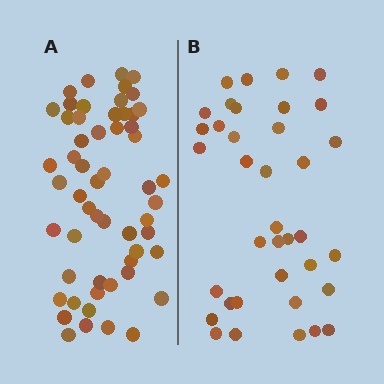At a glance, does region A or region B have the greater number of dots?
Region A (the left region) has more dots.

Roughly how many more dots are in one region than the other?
Region A has approximately 20 more dots than region B.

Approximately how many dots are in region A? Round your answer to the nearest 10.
About 60 dots. (The exact count is 56, which rounds to 60.)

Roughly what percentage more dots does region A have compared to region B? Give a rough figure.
About 50% more.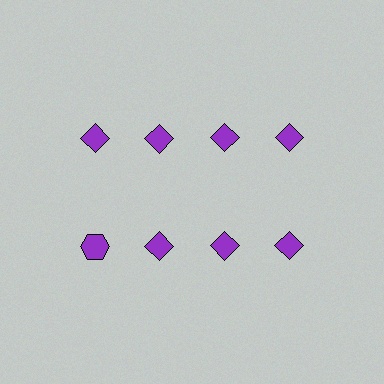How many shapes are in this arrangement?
There are 8 shapes arranged in a grid pattern.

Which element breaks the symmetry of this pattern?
The purple hexagon in the second row, leftmost column breaks the symmetry. All other shapes are purple diamonds.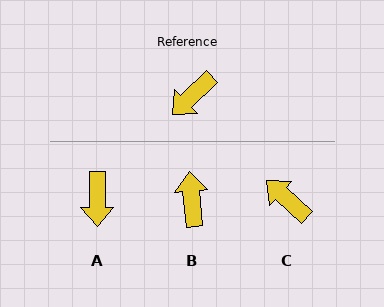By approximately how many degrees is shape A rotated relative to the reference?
Approximately 46 degrees counter-clockwise.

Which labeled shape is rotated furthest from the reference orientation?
B, about 128 degrees away.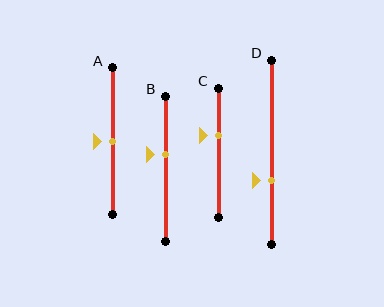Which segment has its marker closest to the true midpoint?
Segment A has its marker closest to the true midpoint.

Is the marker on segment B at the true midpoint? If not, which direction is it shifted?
No, the marker on segment B is shifted upward by about 10% of the segment length.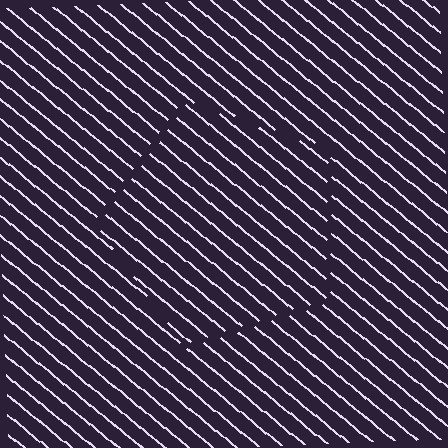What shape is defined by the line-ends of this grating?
An illusory pentagon. The interior of the shape contains the same grating, shifted by half a period — the contour is defined by the phase discontinuity where line-ends from the inner and outer gratings abut.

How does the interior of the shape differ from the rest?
The interior of the shape contains the same grating, shifted by half a period — the contour is defined by the phase discontinuity where line-ends from the inner and outer gratings abut.